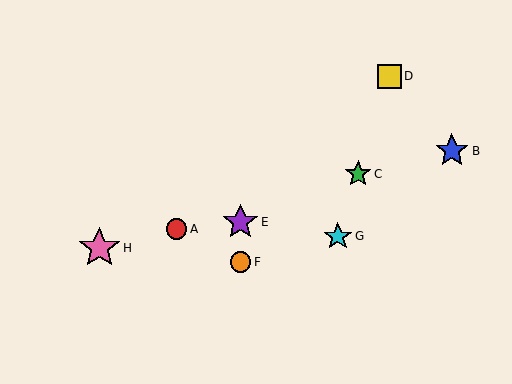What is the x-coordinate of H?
Object H is at x≈99.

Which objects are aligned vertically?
Objects E, F are aligned vertically.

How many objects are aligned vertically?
2 objects (E, F) are aligned vertically.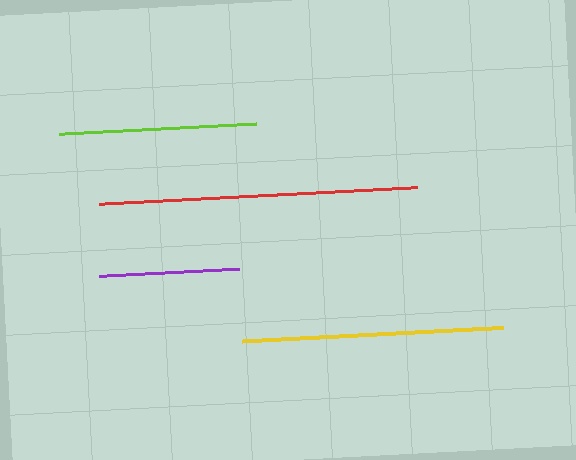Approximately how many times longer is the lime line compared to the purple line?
The lime line is approximately 1.4 times the length of the purple line.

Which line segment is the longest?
The red line is the longest at approximately 318 pixels.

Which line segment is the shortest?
The purple line is the shortest at approximately 140 pixels.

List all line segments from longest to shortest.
From longest to shortest: red, yellow, lime, purple.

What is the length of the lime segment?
The lime segment is approximately 198 pixels long.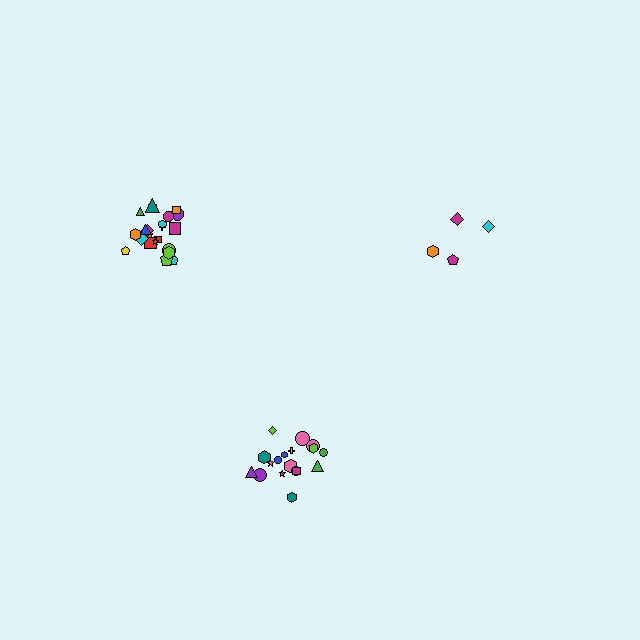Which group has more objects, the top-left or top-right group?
The top-left group.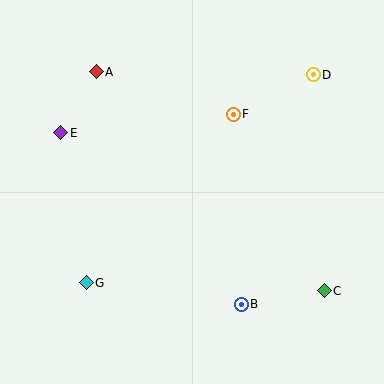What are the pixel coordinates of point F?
Point F is at (233, 114).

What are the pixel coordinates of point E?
Point E is at (61, 133).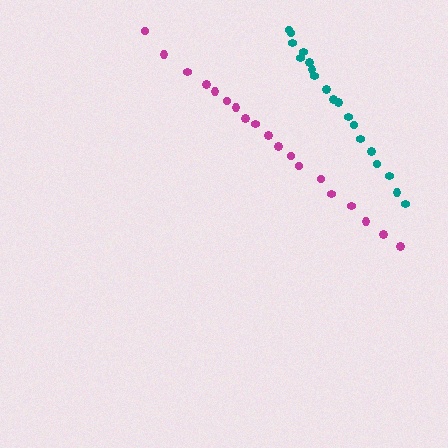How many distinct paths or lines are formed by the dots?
There are 2 distinct paths.